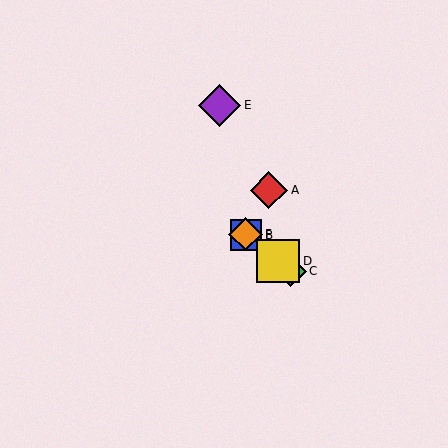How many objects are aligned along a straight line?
4 objects (B, C, D, F) are aligned along a straight line.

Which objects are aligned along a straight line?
Objects B, C, D, F are aligned along a straight line.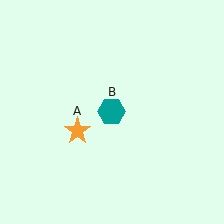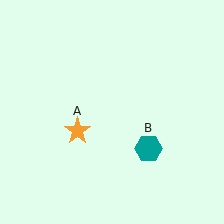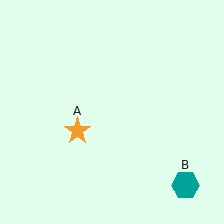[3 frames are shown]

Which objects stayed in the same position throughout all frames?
Orange star (object A) remained stationary.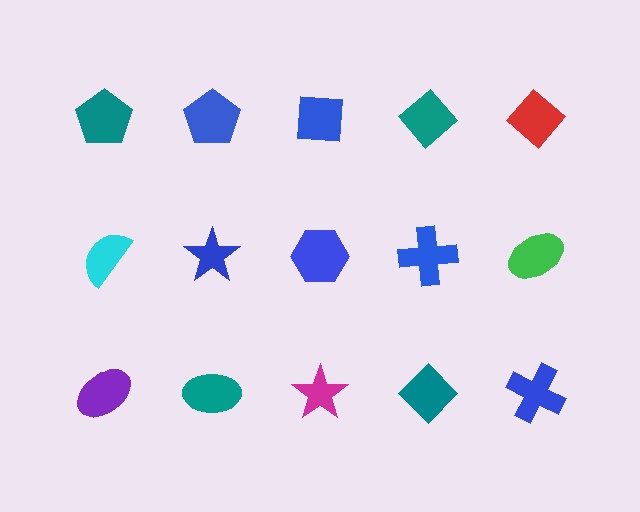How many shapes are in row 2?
5 shapes.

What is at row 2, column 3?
A blue hexagon.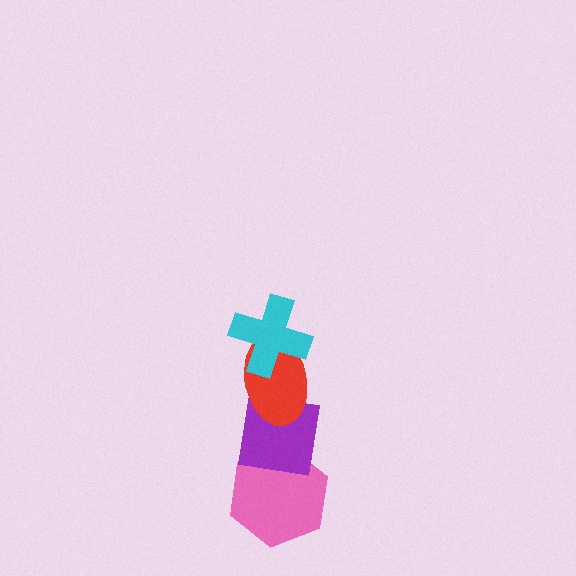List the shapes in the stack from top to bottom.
From top to bottom: the cyan cross, the red ellipse, the purple square, the pink hexagon.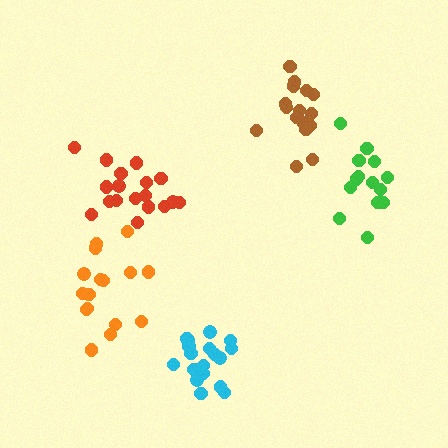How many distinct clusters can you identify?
There are 5 distinct clusters.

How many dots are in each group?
Group 1: 16 dots, Group 2: 18 dots, Group 3: 14 dots, Group 4: 18 dots, Group 5: 16 dots (82 total).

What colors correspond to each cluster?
The clusters are colored: brown, red, green, cyan, orange.